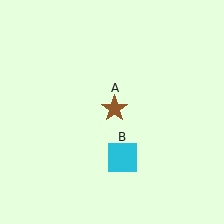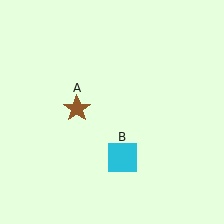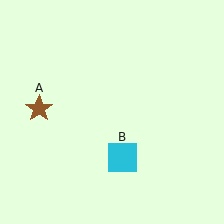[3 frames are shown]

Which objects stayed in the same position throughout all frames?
Cyan square (object B) remained stationary.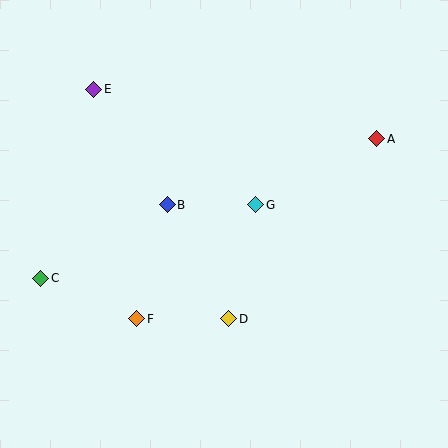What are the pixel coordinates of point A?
Point A is at (377, 139).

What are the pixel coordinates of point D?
Point D is at (229, 319).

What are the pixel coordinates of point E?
Point E is at (94, 89).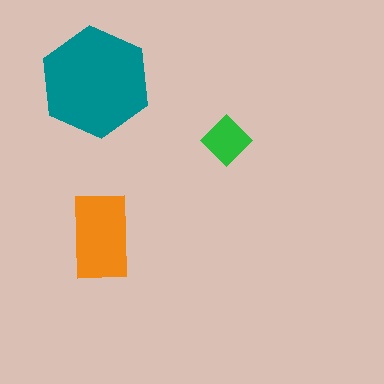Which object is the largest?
The teal hexagon.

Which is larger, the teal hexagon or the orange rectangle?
The teal hexagon.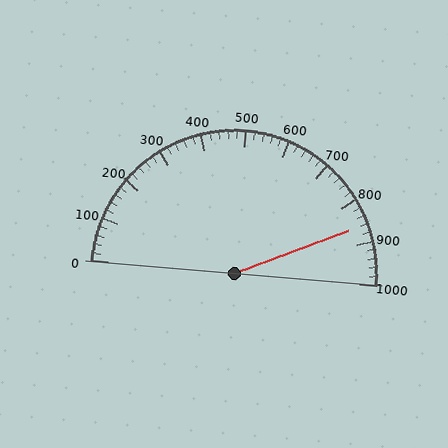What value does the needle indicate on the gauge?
The needle indicates approximately 860.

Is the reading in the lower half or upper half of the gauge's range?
The reading is in the upper half of the range (0 to 1000).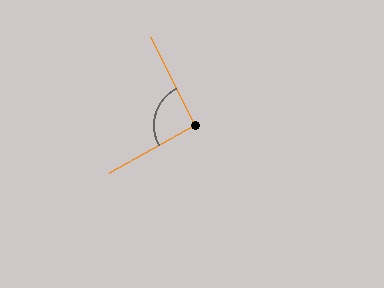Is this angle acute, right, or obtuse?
It is approximately a right angle.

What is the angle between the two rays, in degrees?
Approximately 92 degrees.